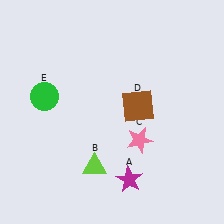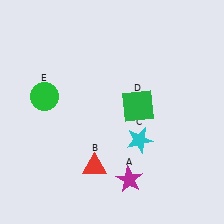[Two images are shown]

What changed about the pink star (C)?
In Image 1, C is pink. In Image 2, it changed to cyan.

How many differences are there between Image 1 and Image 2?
There are 3 differences between the two images.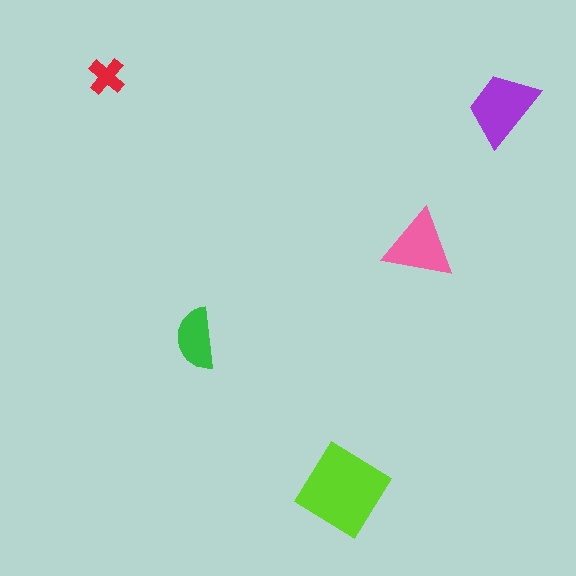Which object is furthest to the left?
The red cross is leftmost.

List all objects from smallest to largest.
The red cross, the green semicircle, the pink triangle, the purple trapezoid, the lime diamond.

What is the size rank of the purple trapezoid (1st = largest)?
2nd.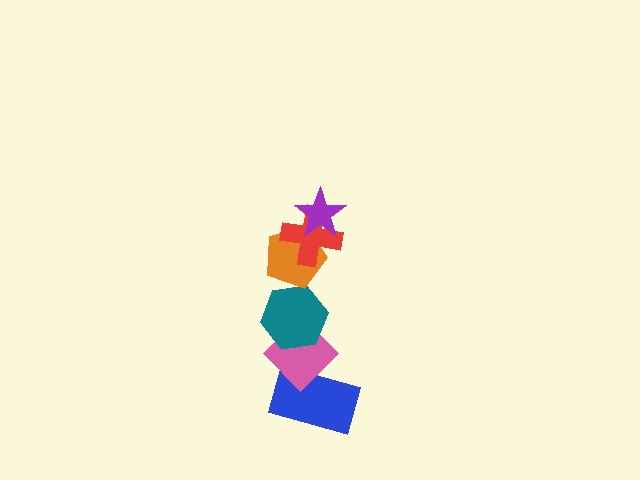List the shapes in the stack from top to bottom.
From top to bottom: the purple star, the red cross, the orange pentagon, the teal hexagon, the pink diamond, the blue rectangle.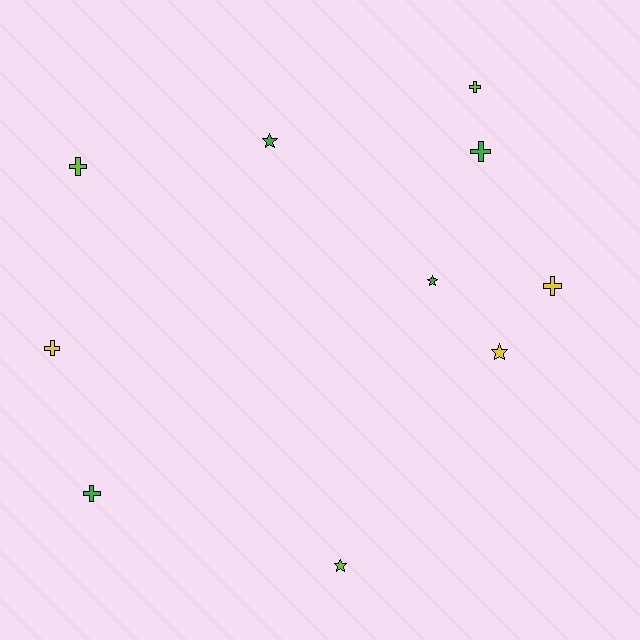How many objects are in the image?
There are 10 objects.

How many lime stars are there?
There is 1 lime star.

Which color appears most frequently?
Green, with 4 objects.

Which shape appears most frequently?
Cross, with 6 objects.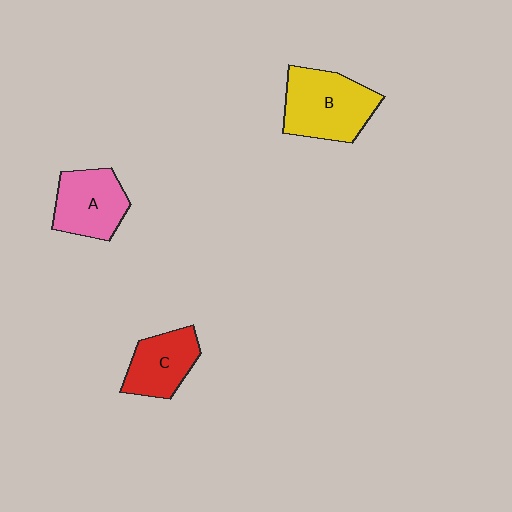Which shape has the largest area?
Shape B (yellow).